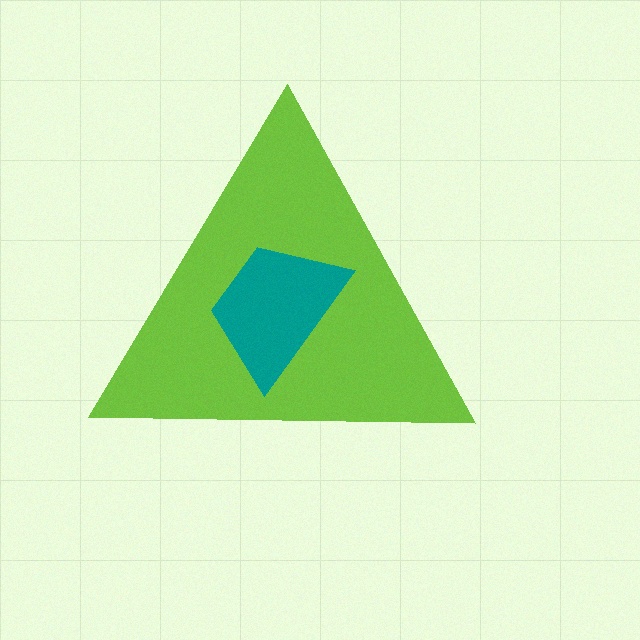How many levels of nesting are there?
2.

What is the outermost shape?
The lime triangle.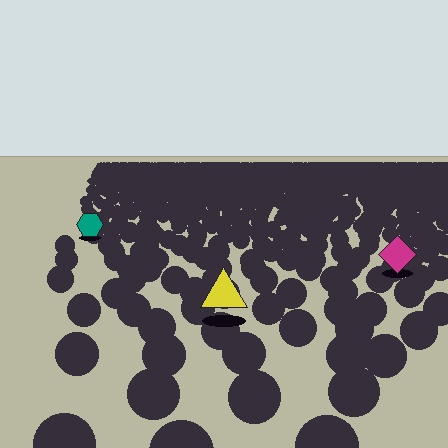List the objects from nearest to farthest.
From nearest to farthest: the yellow triangle, the magenta diamond, the teal hexagon.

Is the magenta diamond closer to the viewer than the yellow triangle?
No. The yellow triangle is closer — you can tell from the texture gradient: the ground texture is coarser near it.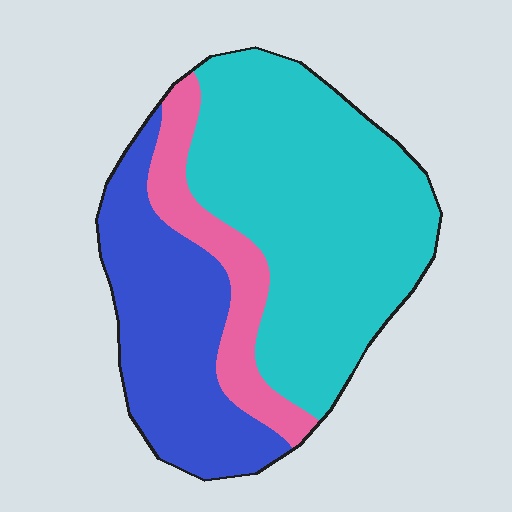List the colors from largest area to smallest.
From largest to smallest: cyan, blue, pink.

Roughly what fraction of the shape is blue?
Blue takes up about one third (1/3) of the shape.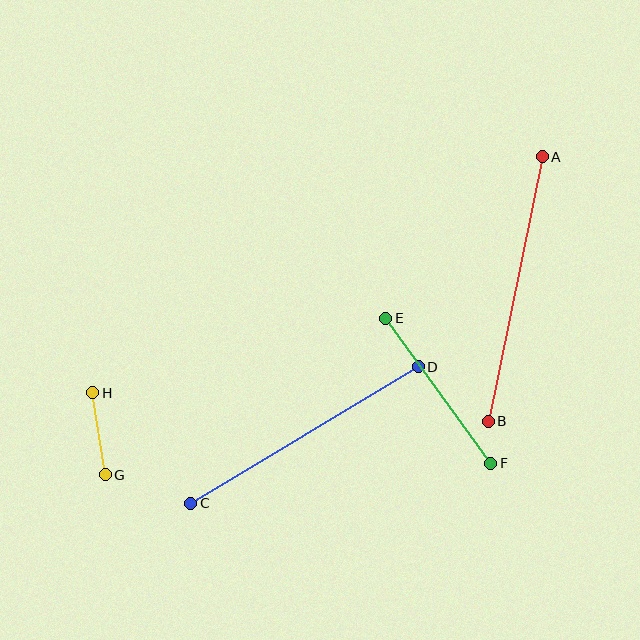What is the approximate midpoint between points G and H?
The midpoint is at approximately (99, 434) pixels.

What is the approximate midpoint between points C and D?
The midpoint is at approximately (304, 435) pixels.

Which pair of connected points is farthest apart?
Points A and B are farthest apart.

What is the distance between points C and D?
The distance is approximately 265 pixels.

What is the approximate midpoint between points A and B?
The midpoint is at approximately (515, 289) pixels.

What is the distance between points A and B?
The distance is approximately 270 pixels.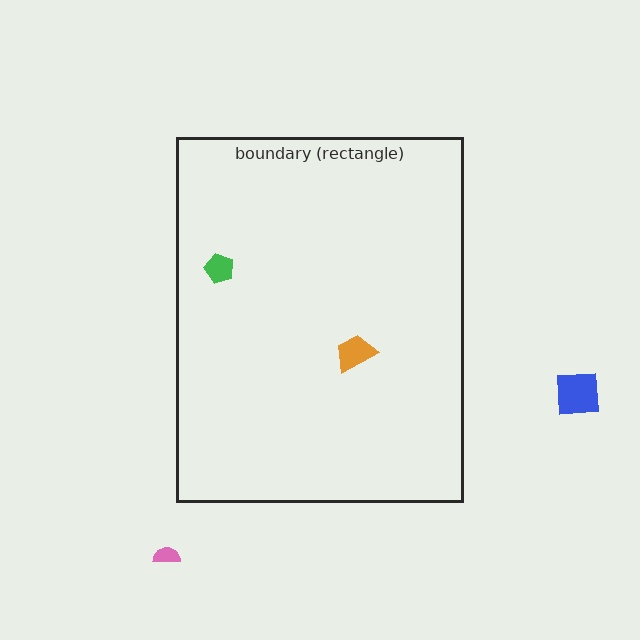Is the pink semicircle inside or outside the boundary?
Outside.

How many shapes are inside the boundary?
2 inside, 2 outside.